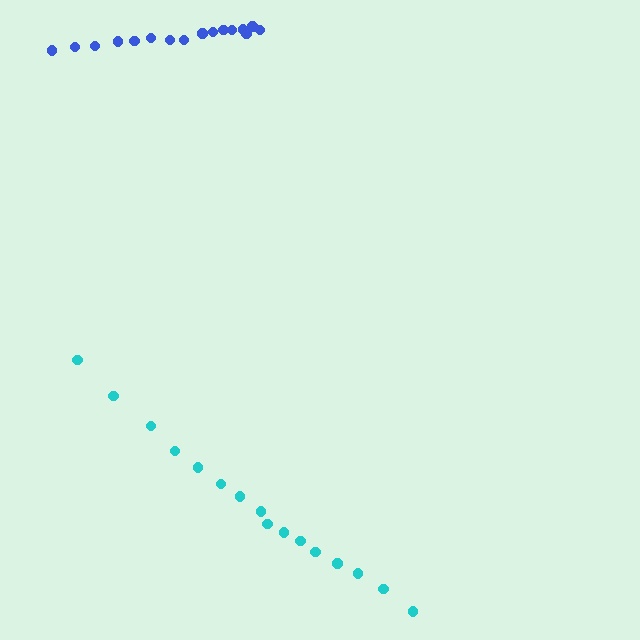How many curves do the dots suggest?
There are 2 distinct paths.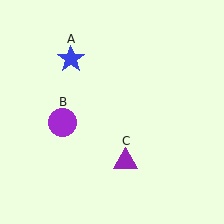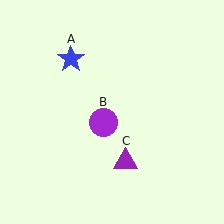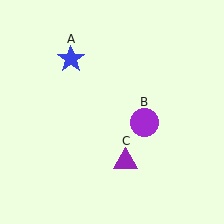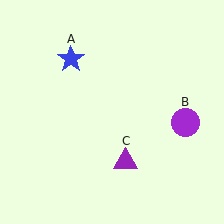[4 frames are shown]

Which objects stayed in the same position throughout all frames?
Blue star (object A) and purple triangle (object C) remained stationary.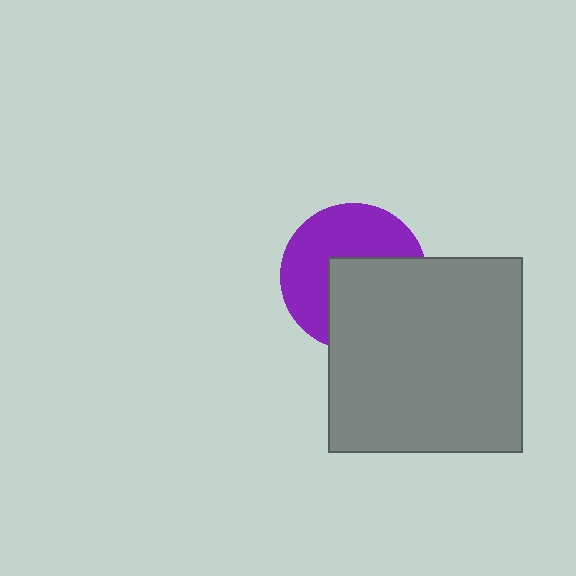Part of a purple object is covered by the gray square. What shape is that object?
It is a circle.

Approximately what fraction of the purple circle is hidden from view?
Roughly 47% of the purple circle is hidden behind the gray square.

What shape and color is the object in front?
The object in front is a gray square.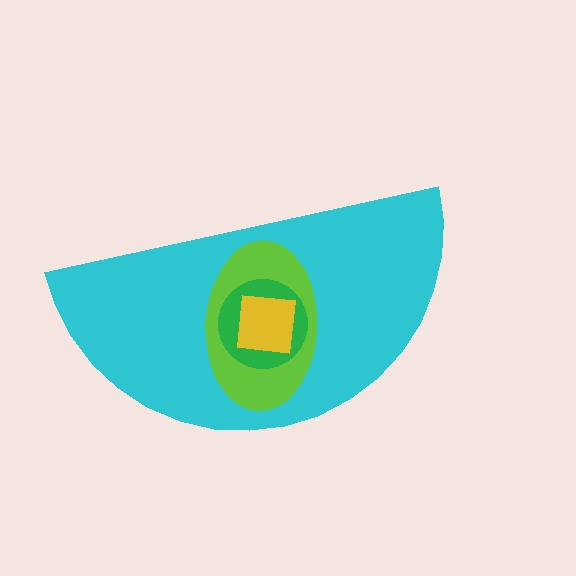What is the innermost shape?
The yellow square.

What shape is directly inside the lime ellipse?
The green circle.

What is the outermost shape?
The cyan semicircle.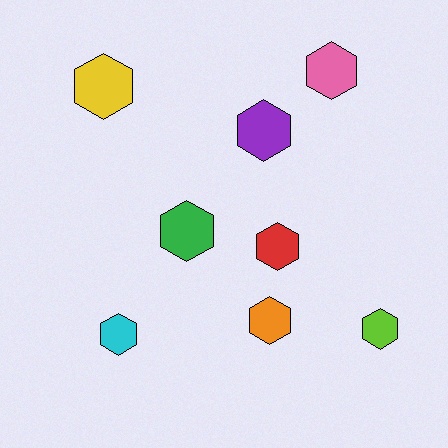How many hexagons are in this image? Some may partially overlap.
There are 8 hexagons.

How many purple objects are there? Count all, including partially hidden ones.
There is 1 purple object.